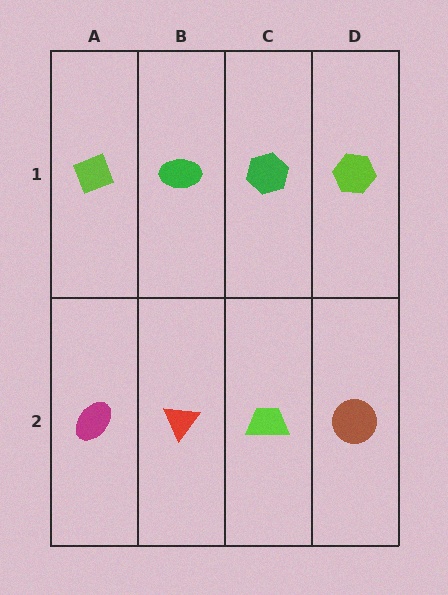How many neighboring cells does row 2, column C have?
3.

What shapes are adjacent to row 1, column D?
A brown circle (row 2, column D), a green hexagon (row 1, column C).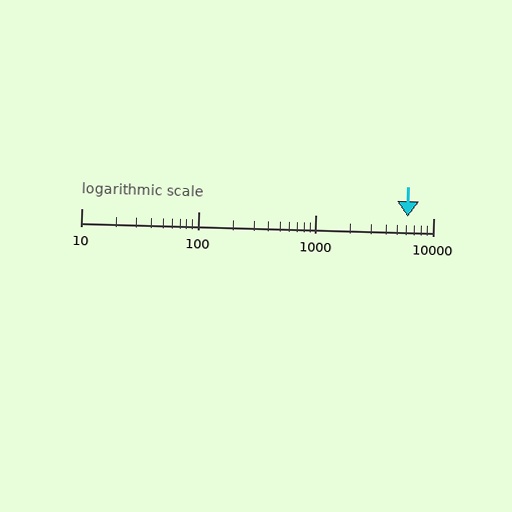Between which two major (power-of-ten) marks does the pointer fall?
The pointer is between 1000 and 10000.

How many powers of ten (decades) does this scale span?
The scale spans 3 decades, from 10 to 10000.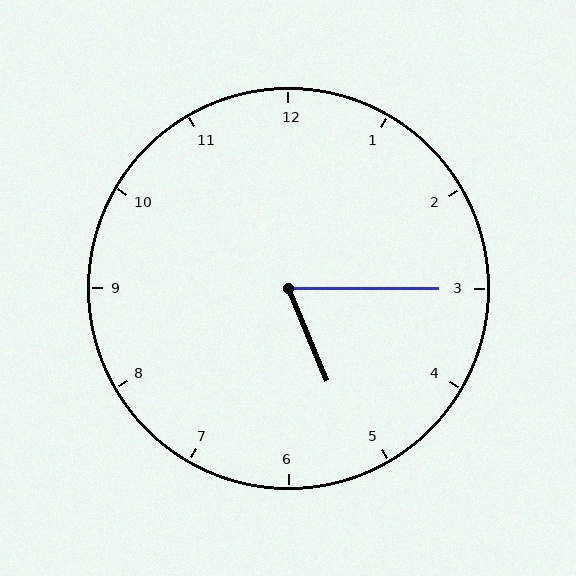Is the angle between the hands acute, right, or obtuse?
It is acute.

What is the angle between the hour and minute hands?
Approximately 68 degrees.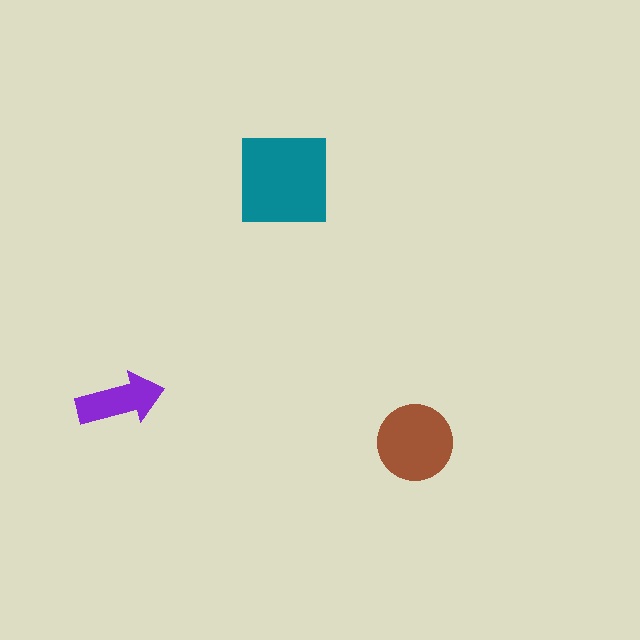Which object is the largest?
The teal square.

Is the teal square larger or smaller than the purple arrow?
Larger.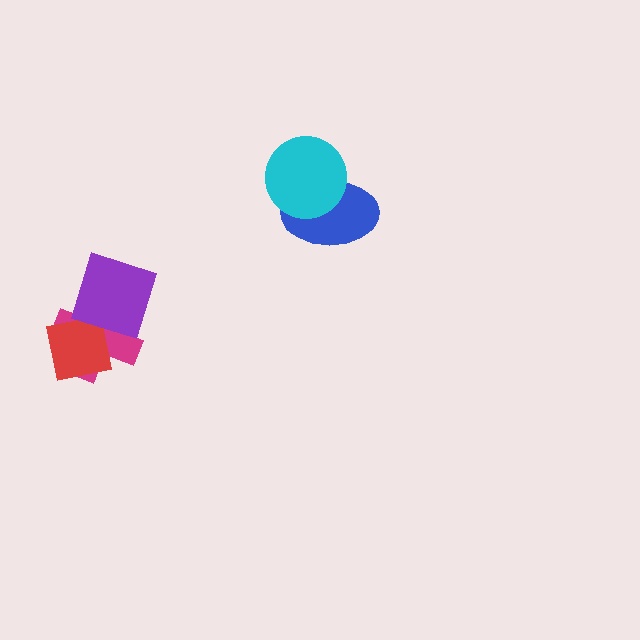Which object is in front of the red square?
The purple diamond is in front of the red square.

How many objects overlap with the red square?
2 objects overlap with the red square.